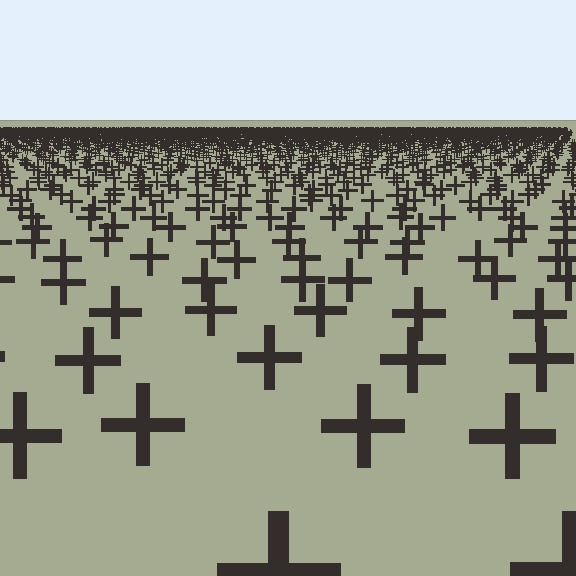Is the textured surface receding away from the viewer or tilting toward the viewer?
The surface is receding away from the viewer. Texture elements get smaller and denser toward the top.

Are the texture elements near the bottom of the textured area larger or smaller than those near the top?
Larger. Near the bottom, elements are closer to the viewer and appear at a bigger on-screen size.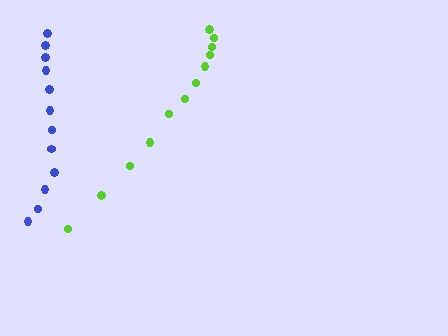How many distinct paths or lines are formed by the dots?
There are 2 distinct paths.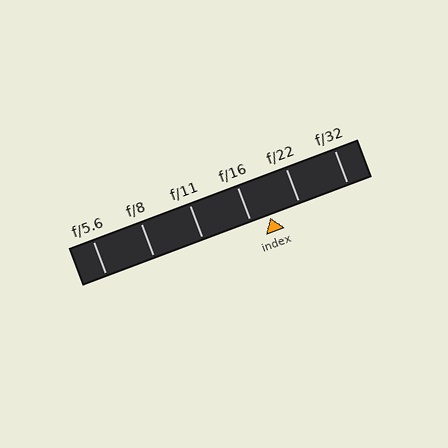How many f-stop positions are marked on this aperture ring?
There are 6 f-stop positions marked.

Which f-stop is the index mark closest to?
The index mark is closest to f/16.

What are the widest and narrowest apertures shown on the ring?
The widest aperture shown is f/5.6 and the narrowest is f/32.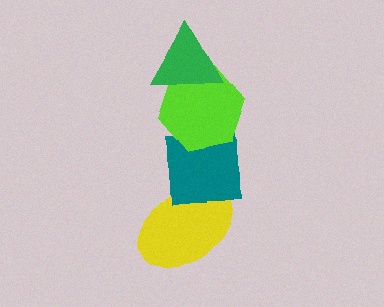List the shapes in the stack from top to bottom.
From top to bottom: the green triangle, the lime hexagon, the teal square, the yellow ellipse.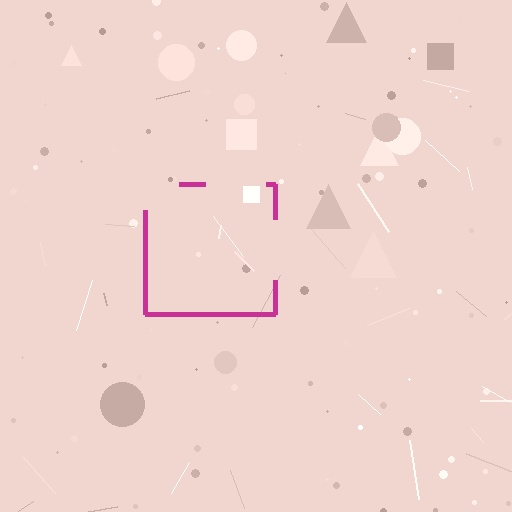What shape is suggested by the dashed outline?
The dashed outline suggests a square.